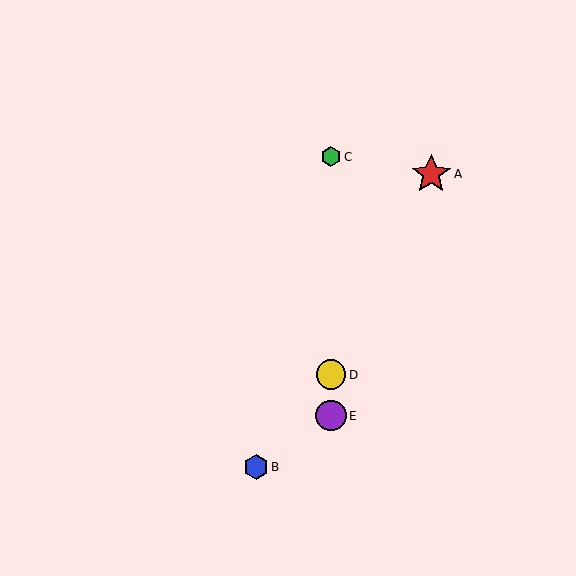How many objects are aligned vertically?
3 objects (C, D, E) are aligned vertically.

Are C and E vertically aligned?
Yes, both are at x≈331.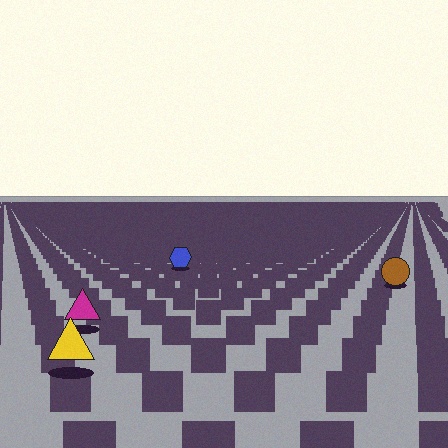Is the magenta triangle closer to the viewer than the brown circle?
Yes. The magenta triangle is closer — you can tell from the texture gradient: the ground texture is coarser near it.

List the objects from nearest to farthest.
From nearest to farthest: the yellow triangle, the magenta triangle, the brown circle, the blue hexagon.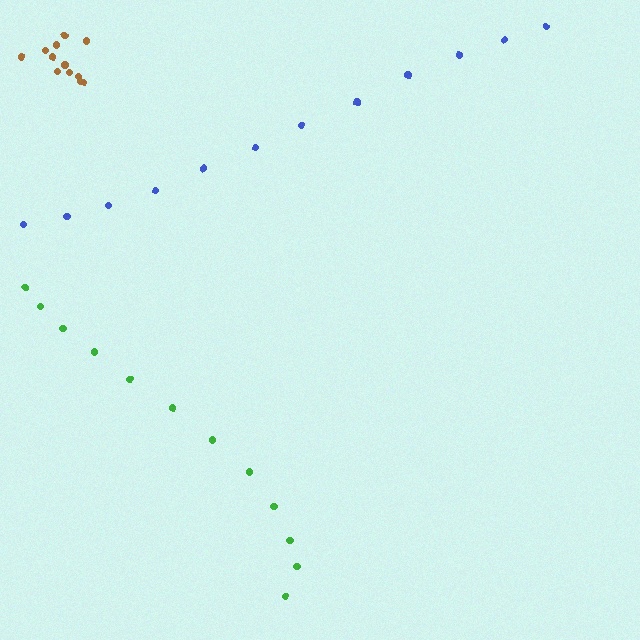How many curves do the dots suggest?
There are 3 distinct paths.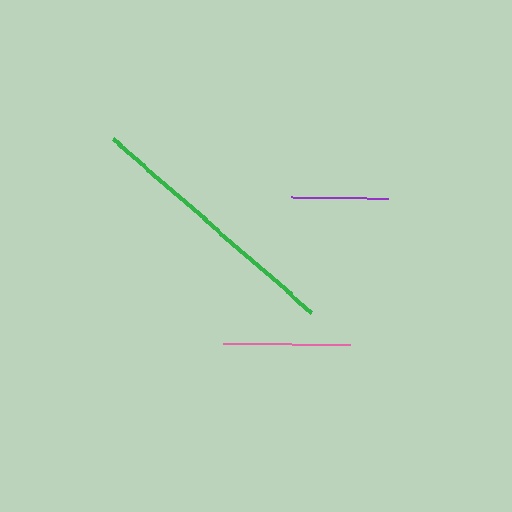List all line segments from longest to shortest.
From longest to shortest: green, pink, purple.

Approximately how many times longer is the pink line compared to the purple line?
The pink line is approximately 1.3 times the length of the purple line.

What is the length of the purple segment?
The purple segment is approximately 97 pixels long.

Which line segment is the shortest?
The purple line is the shortest at approximately 97 pixels.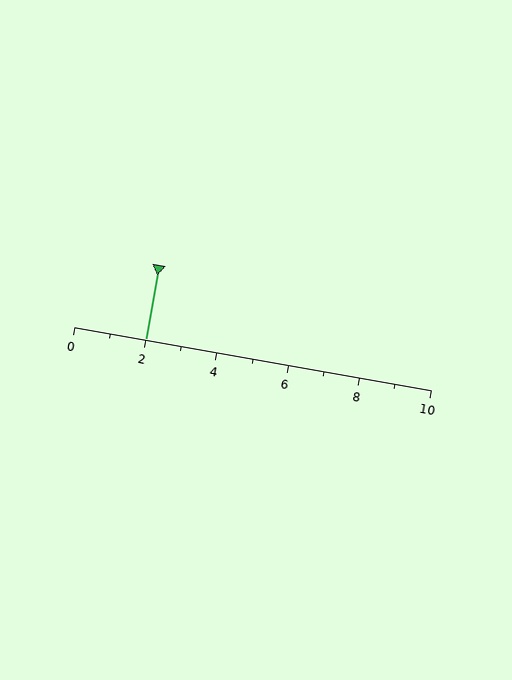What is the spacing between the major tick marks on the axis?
The major ticks are spaced 2 apart.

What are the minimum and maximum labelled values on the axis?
The axis runs from 0 to 10.